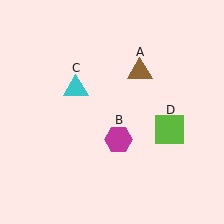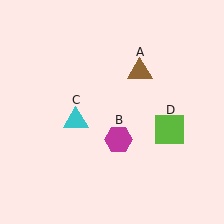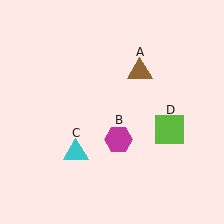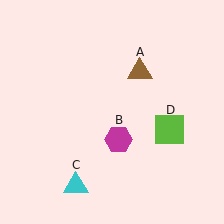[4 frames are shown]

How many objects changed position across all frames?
1 object changed position: cyan triangle (object C).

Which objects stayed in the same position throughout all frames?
Brown triangle (object A) and magenta hexagon (object B) and lime square (object D) remained stationary.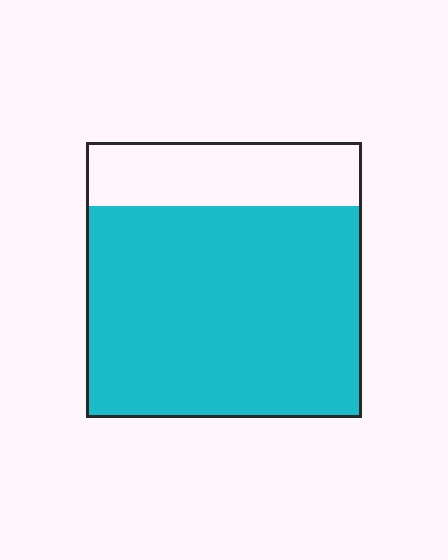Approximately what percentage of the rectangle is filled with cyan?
Approximately 75%.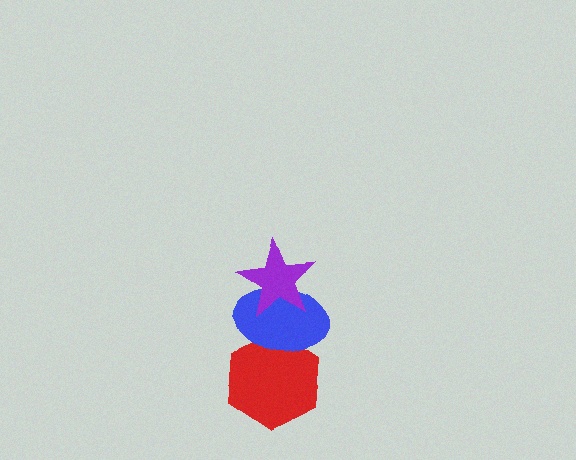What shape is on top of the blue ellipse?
The purple star is on top of the blue ellipse.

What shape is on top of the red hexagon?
The blue ellipse is on top of the red hexagon.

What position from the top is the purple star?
The purple star is 1st from the top.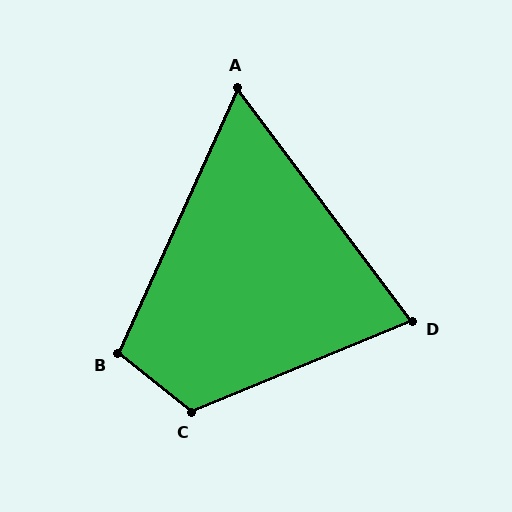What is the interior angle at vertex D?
Approximately 76 degrees (acute).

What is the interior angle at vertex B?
Approximately 104 degrees (obtuse).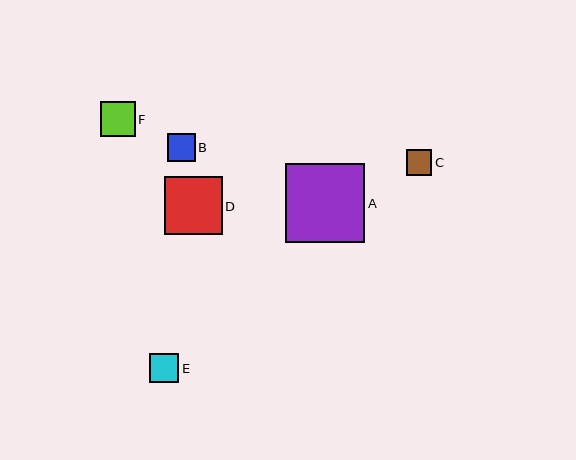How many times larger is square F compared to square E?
Square F is approximately 1.2 times the size of square E.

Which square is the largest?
Square A is the largest with a size of approximately 80 pixels.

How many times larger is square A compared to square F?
Square A is approximately 2.3 times the size of square F.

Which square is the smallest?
Square C is the smallest with a size of approximately 26 pixels.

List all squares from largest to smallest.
From largest to smallest: A, D, F, E, B, C.